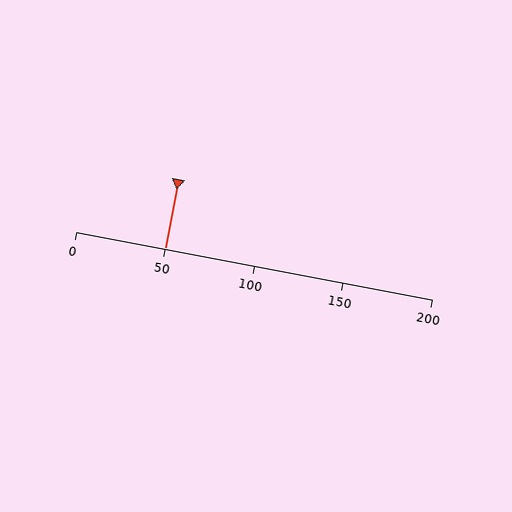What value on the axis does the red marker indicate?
The marker indicates approximately 50.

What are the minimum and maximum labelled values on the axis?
The axis runs from 0 to 200.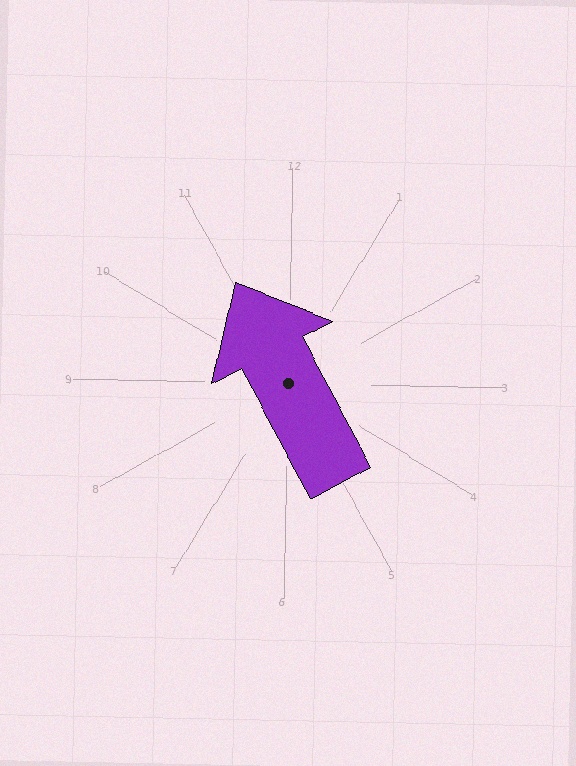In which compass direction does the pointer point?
Northwest.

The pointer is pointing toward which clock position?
Roughly 11 o'clock.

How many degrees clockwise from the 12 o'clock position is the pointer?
Approximately 331 degrees.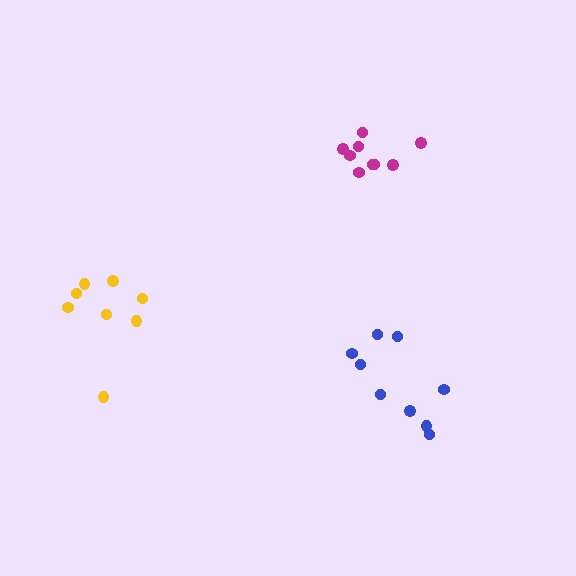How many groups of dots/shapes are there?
There are 3 groups.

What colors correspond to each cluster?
The clusters are colored: blue, yellow, magenta.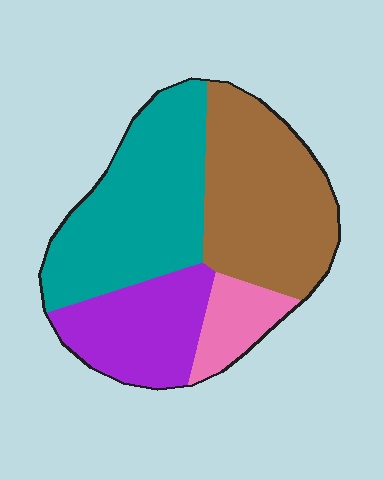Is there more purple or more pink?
Purple.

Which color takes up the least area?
Pink, at roughly 10%.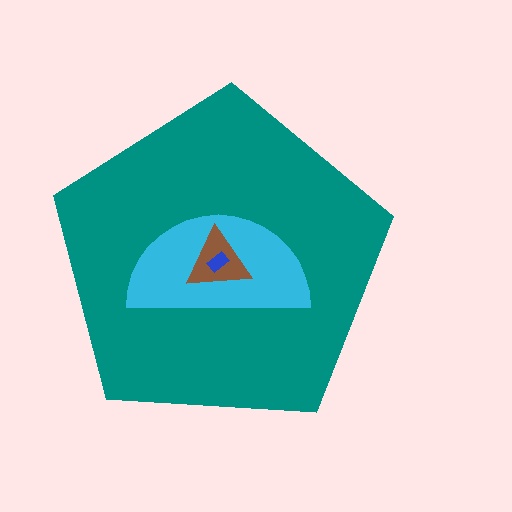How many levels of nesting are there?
4.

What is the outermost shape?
The teal pentagon.